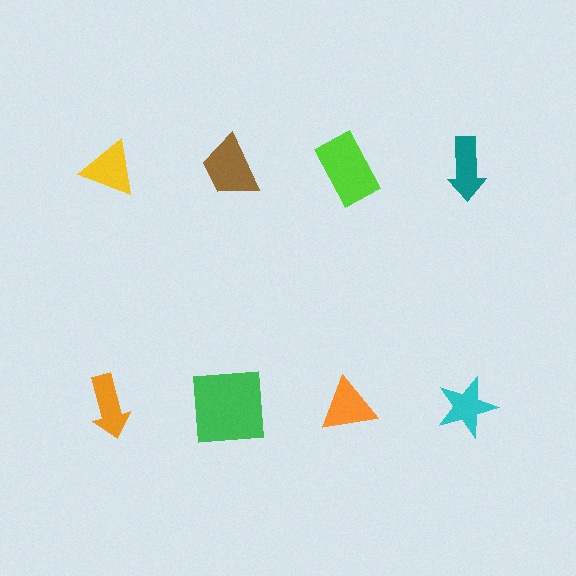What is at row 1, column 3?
A lime rectangle.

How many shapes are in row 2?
4 shapes.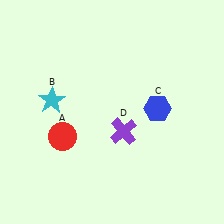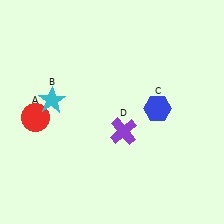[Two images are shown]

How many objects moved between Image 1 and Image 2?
1 object moved between the two images.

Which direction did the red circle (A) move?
The red circle (A) moved left.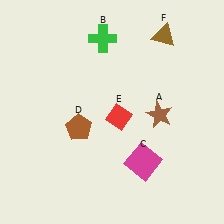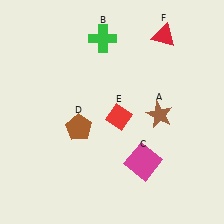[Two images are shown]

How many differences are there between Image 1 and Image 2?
There is 1 difference between the two images.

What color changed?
The triangle (F) changed from brown in Image 1 to red in Image 2.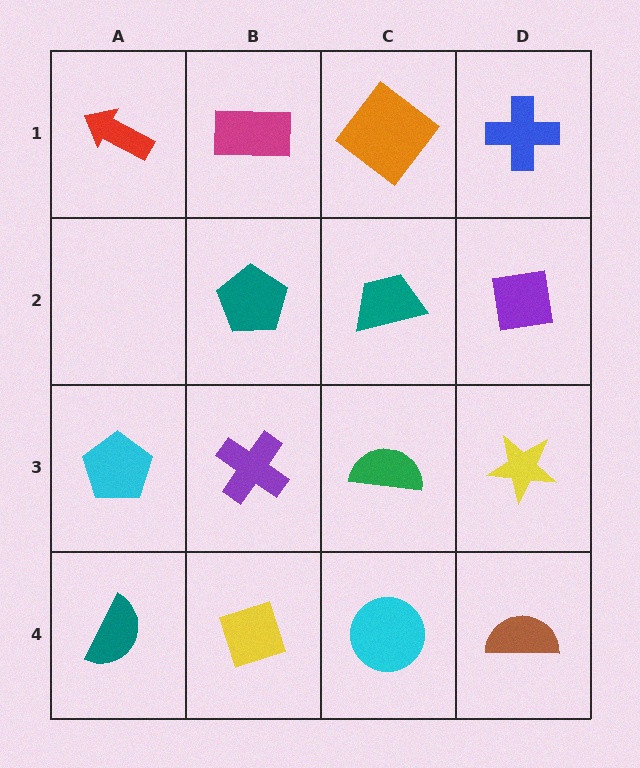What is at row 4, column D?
A brown semicircle.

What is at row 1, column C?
An orange diamond.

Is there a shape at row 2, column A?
No, that cell is empty.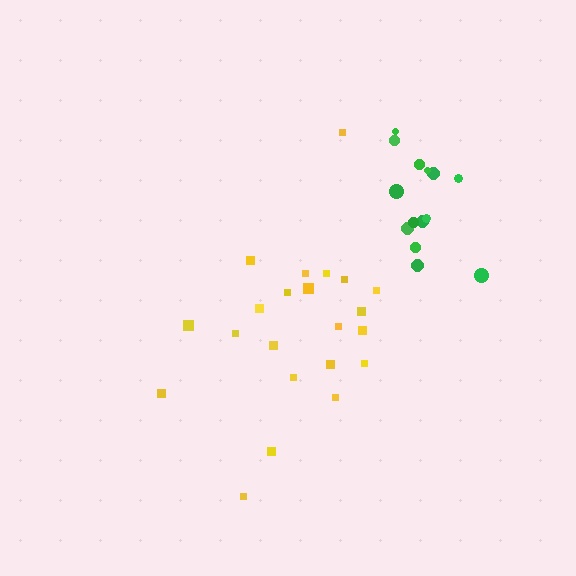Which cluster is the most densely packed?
Green.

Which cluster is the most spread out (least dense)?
Yellow.